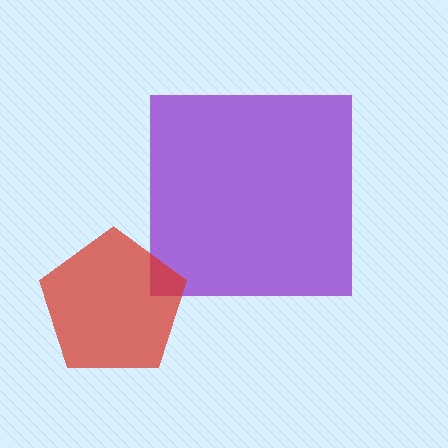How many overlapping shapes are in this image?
There are 2 overlapping shapes in the image.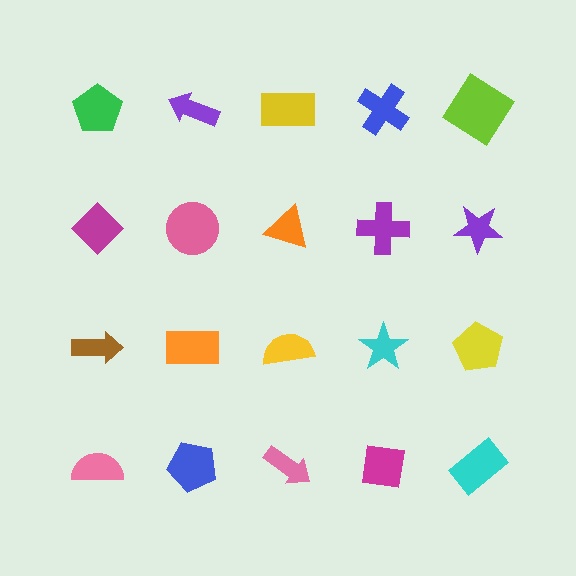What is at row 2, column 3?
An orange triangle.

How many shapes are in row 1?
5 shapes.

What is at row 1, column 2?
A purple arrow.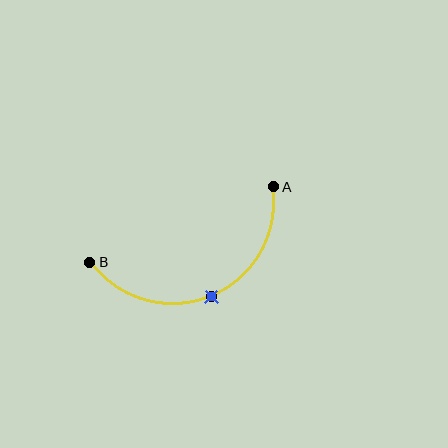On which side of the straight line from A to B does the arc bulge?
The arc bulges below the straight line connecting A and B.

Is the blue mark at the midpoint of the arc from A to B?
Yes. The blue mark lies on the arc at equal arc-length from both A and B — it is the arc midpoint.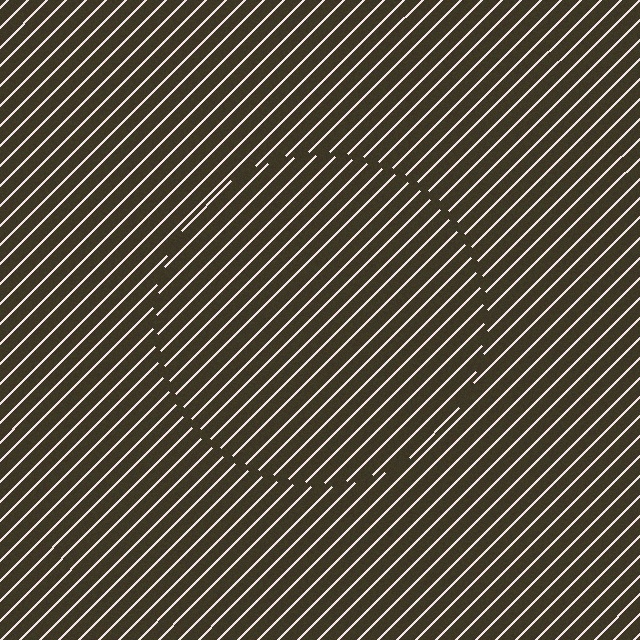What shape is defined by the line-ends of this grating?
An illusory circle. The interior of the shape contains the same grating, shifted by half a period — the contour is defined by the phase discontinuity where line-ends from the inner and outer gratings abut.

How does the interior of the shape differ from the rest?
The interior of the shape contains the same grating, shifted by half a period — the contour is defined by the phase discontinuity where line-ends from the inner and outer gratings abut.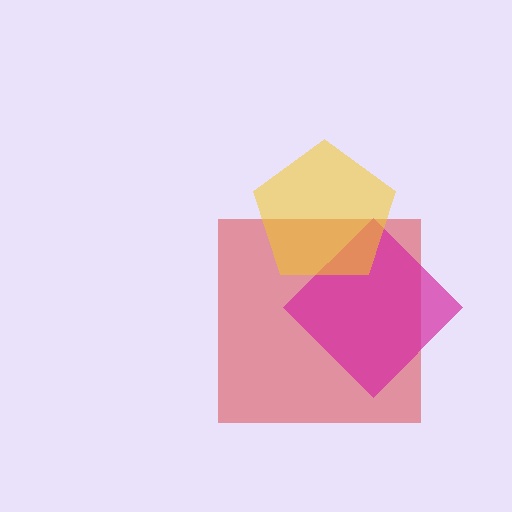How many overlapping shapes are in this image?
There are 3 overlapping shapes in the image.